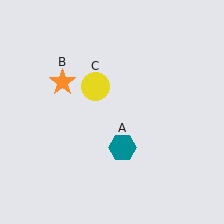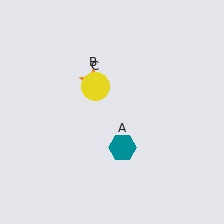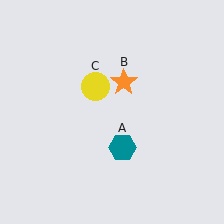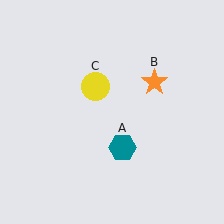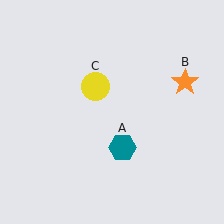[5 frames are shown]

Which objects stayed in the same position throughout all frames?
Teal hexagon (object A) and yellow circle (object C) remained stationary.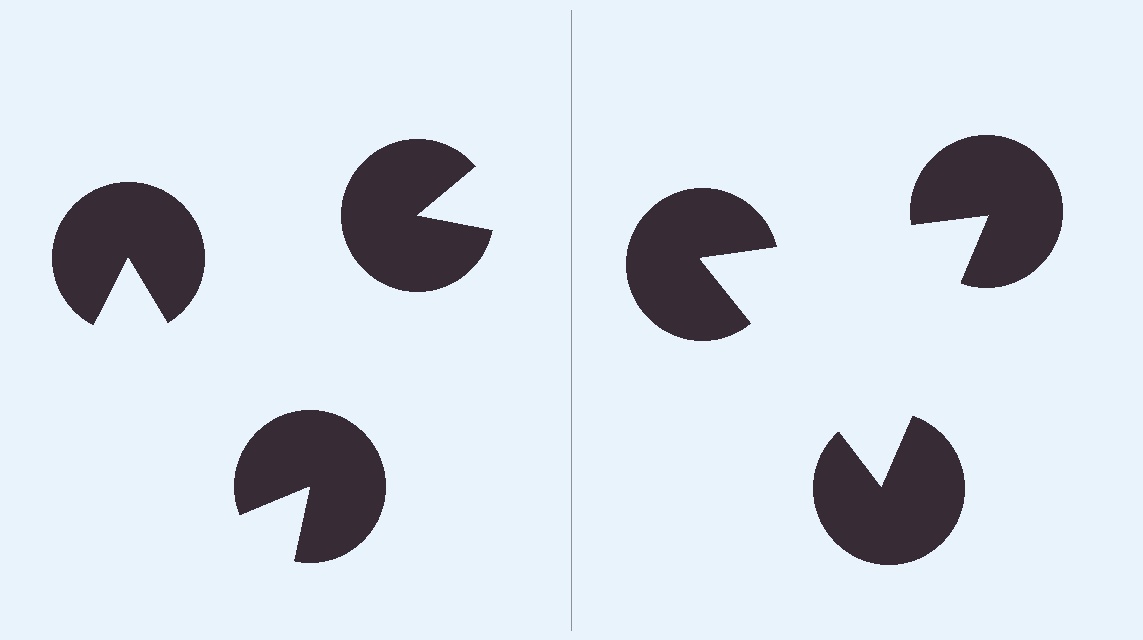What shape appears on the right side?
An illusory triangle.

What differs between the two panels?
The pac-man discs are positioned identically on both sides; only the wedge orientations differ. On the right they align to a triangle; on the left they are misaligned.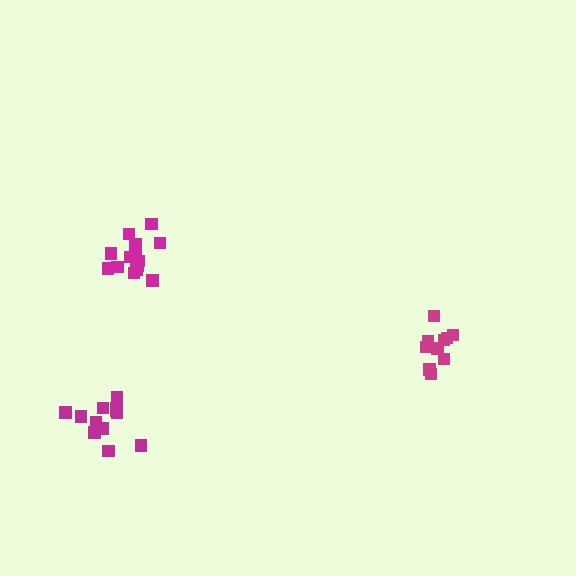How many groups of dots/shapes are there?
There are 3 groups.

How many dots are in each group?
Group 1: 13 dots, Group 2: 10 dots, Group 3: 16 dots (39 total).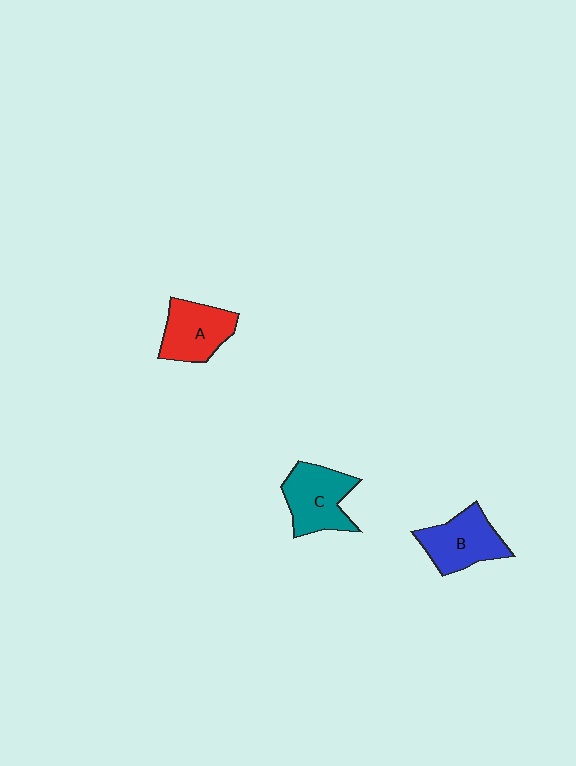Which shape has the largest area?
Shape C (teal).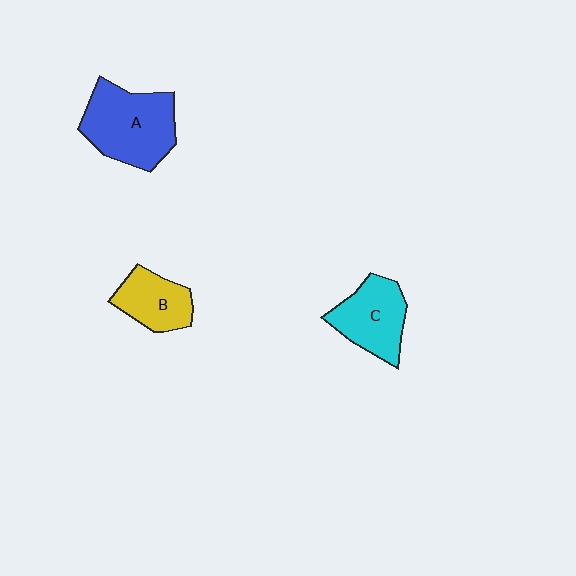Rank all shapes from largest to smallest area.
From largest to smallest: A (blue), C (cyan), B (yellow).